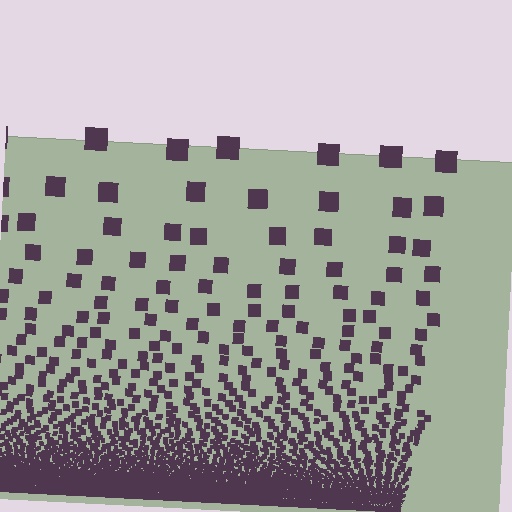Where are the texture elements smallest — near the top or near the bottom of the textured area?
Near the bottom.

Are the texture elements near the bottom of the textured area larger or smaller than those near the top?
Smaller. The gradient is inverted — elements near the bottom are smaller and denser.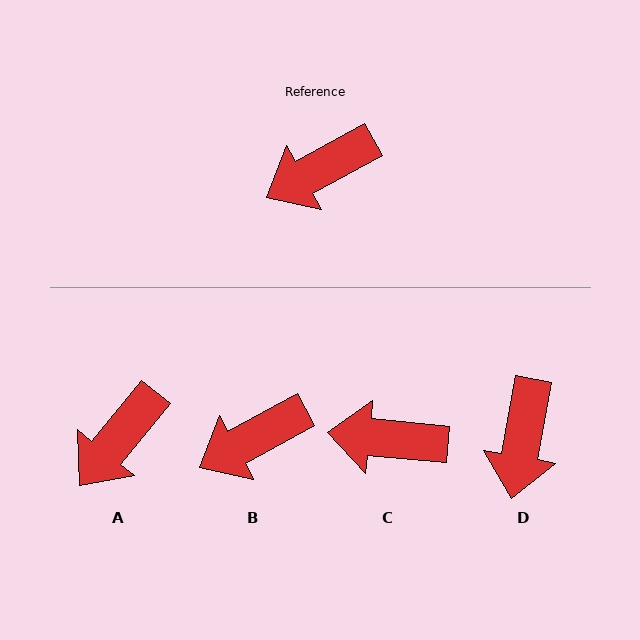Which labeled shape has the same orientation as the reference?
B.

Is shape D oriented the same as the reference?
No, it is off by about 51 degrees.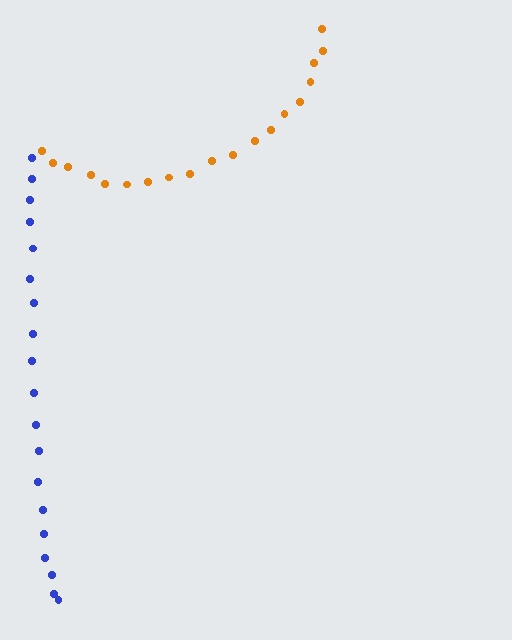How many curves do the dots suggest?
There are 2 distinct paths.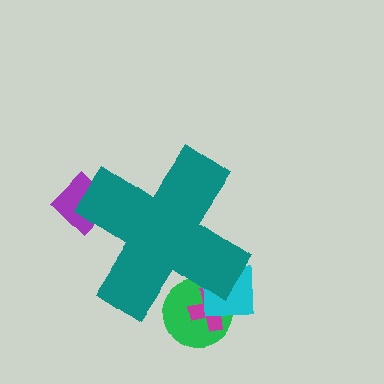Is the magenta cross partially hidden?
Yes, the magenta cross is partially hidden behind the teal cross.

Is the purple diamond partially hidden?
Yes, the purple diamond is partially hidden behind the teal cross.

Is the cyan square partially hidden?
Yes, the cyan square is partially hidden behind the teal cross.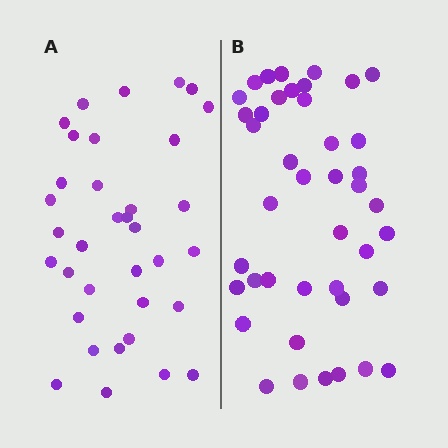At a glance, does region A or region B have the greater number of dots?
Region B (the right region) has more dots.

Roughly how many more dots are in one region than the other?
Region B has roughly 8 or so more dots than region A.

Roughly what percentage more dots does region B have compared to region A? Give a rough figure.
About 20% more.